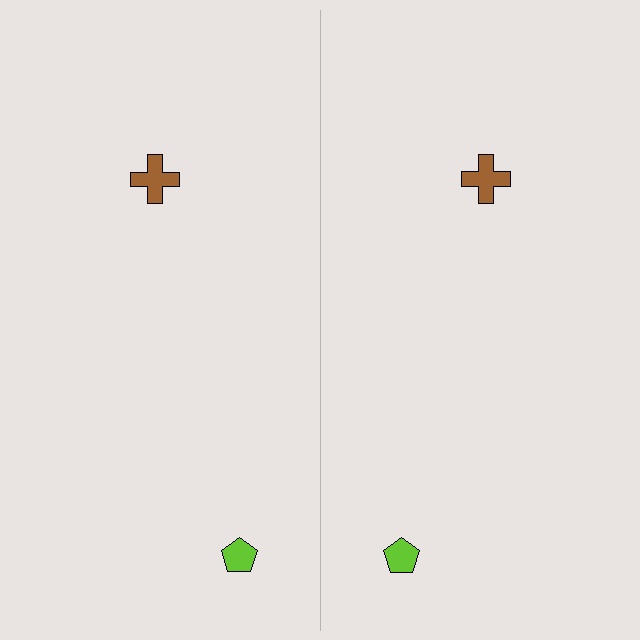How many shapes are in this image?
There are 4 shapes in this image.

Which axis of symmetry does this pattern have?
The pattern has a vertical axis of symmetry running through the center of the image.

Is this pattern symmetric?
Yes, this pattern has bilateral (reflection) symmetry.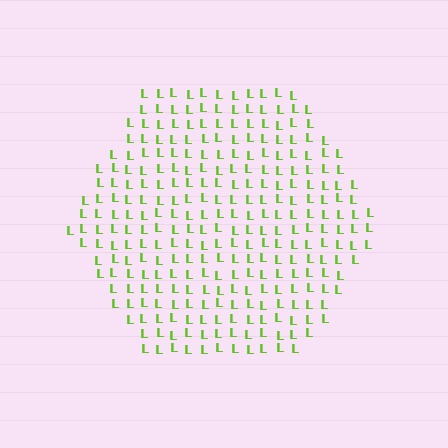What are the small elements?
The small elements are letter L's.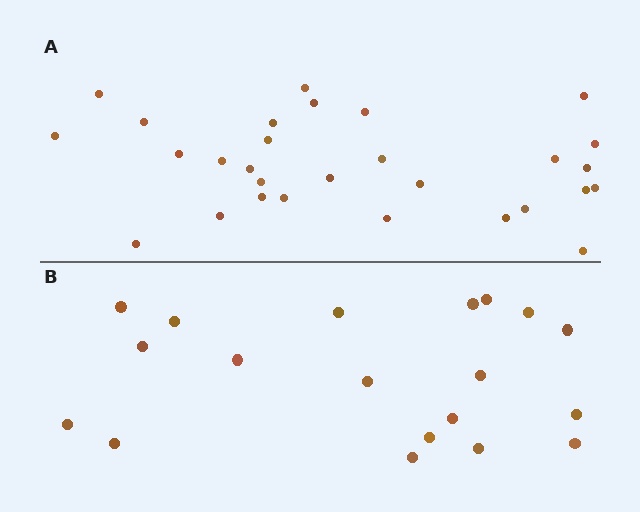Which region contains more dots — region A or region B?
Region A (the top region) has more dots.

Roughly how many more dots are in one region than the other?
Region A has roughly 10 or so more dots than region B.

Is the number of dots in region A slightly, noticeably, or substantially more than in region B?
Region A has substantially more. The ratio is roughly 1.5 to 1.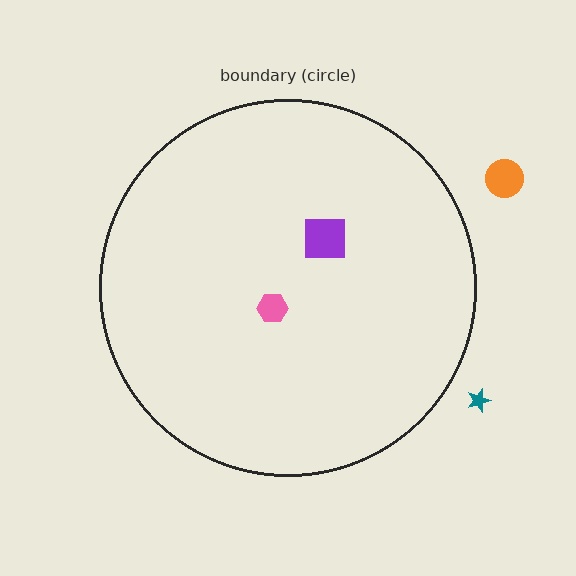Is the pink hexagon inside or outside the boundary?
Inside.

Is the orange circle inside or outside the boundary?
Outside.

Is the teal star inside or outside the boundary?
Outside.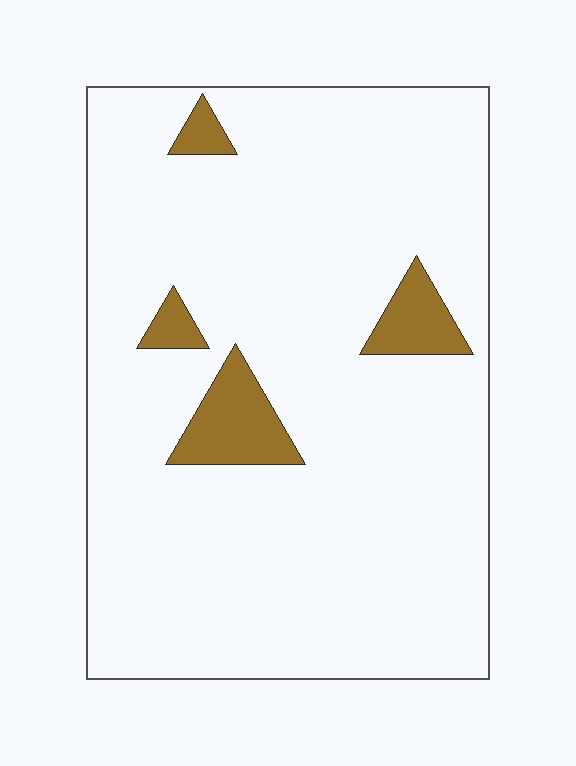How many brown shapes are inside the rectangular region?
4.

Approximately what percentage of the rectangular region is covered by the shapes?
Approximately 10%.